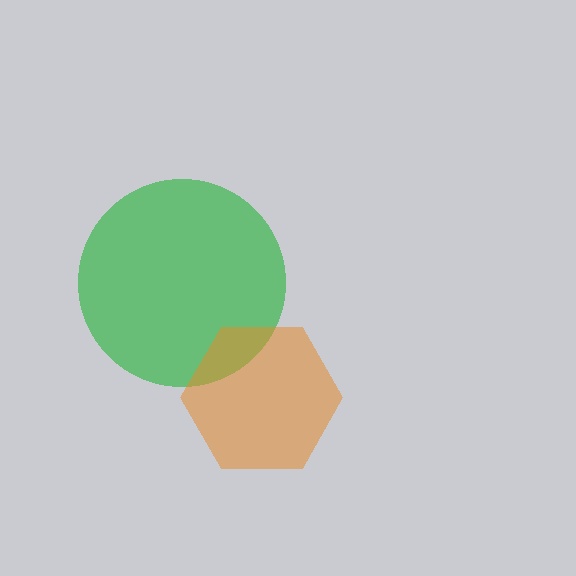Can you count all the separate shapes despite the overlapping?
Yes, there are 2 separate shapes.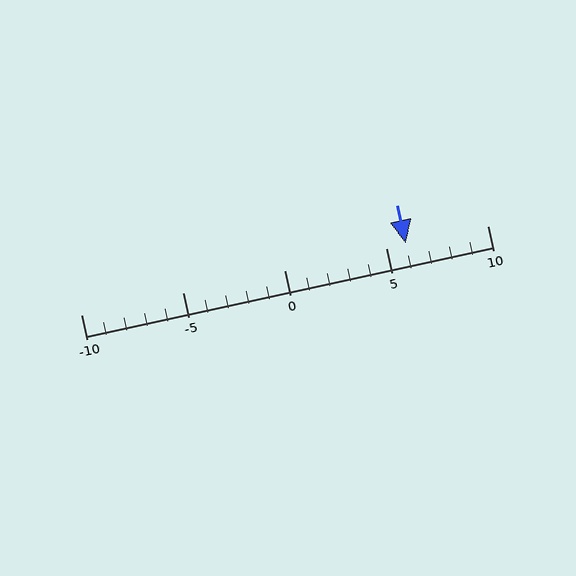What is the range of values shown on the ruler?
The ruler shows values from -10 to 10.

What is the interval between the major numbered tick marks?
The major tick marks are spaced 5 units apart.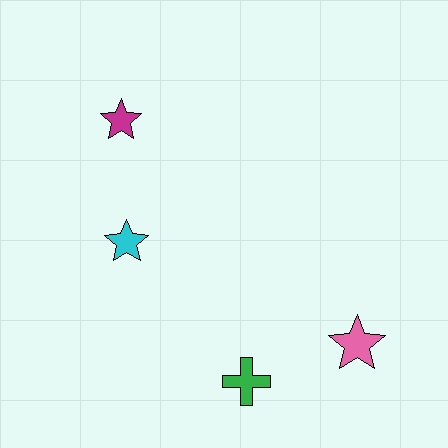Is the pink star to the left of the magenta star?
No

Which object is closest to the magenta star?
The cyan star is closest to the magenta star.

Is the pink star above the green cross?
Yes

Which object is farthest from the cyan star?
The pink star is farthest from the cyan star.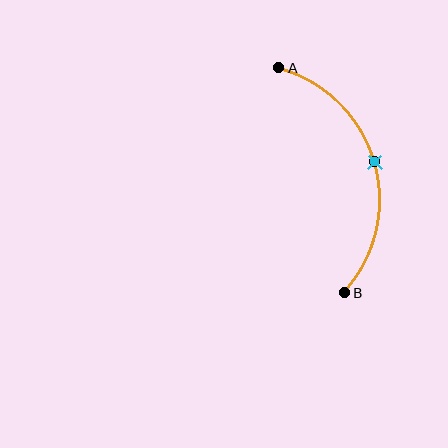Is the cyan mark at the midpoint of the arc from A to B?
Yes. The cyan mark lies on the arc at equal arc-length from both A and B — it is the arc midpoint.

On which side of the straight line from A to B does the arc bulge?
The arc bulges to the right of the straight line connecting A and B.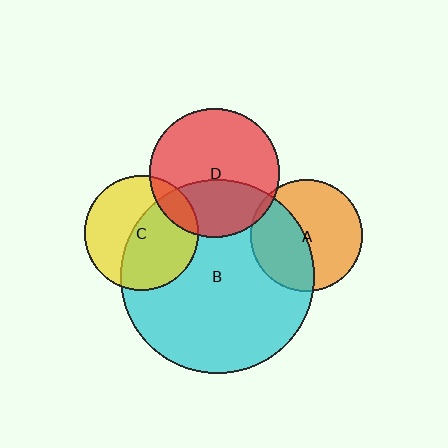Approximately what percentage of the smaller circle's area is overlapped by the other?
Approximately 5%.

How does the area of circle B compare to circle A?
Approximately 3.0 times.